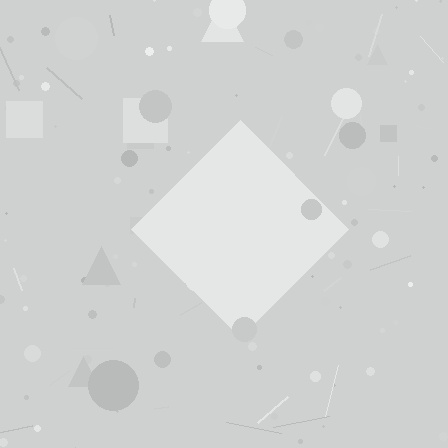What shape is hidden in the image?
A diamond is hidden in the image.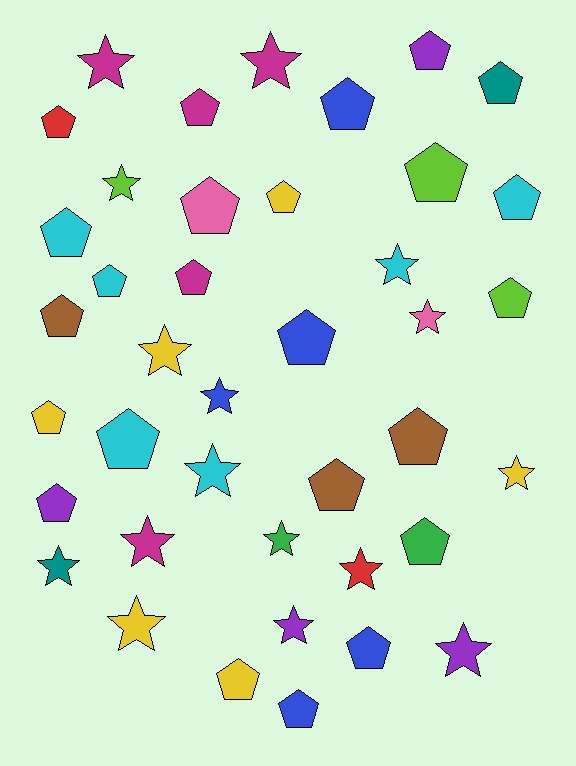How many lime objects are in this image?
There are 3 lime objects.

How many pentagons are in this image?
There are 24 pentagons.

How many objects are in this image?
There are 40 objects.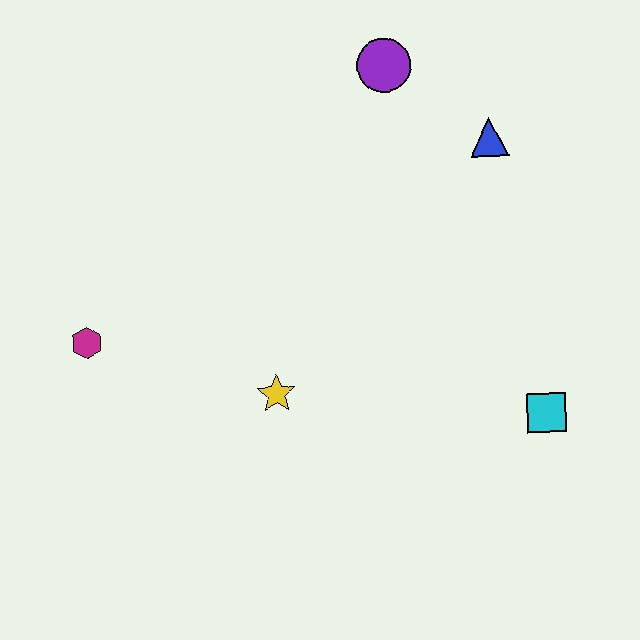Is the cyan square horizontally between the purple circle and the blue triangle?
No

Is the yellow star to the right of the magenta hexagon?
Yes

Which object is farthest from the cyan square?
The magenta hexagon is farthest from the cyan square.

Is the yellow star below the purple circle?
Yes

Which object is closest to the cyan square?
The yellow star is closest to the cyan square.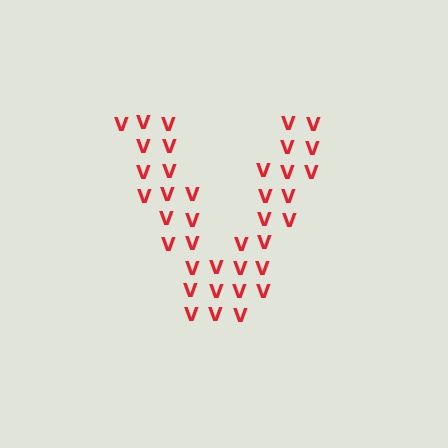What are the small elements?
The small elements are letter V's.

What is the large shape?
The large shape is the letter V.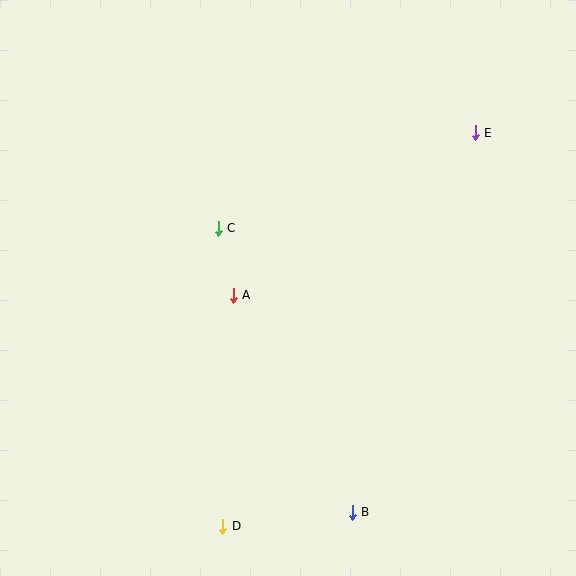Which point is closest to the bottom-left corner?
Point D is closest to the bottom-left corner.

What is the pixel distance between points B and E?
The distance between B and E is 399 pixels.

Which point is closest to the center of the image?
Point A at (233, 295) is closest to the center.